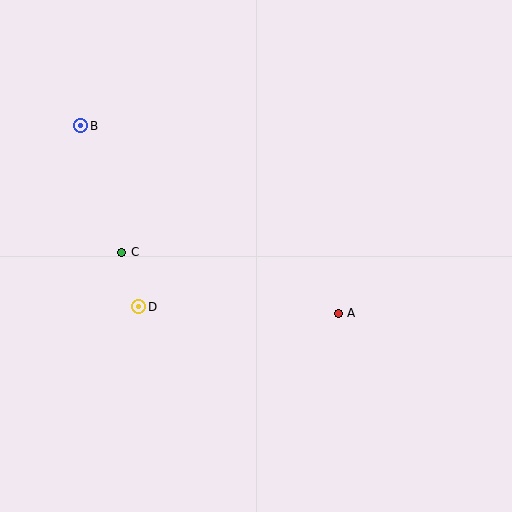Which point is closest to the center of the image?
Point A at (338, 313) is closest to the center.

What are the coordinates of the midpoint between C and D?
The midpoint between C and D is at (130, 280).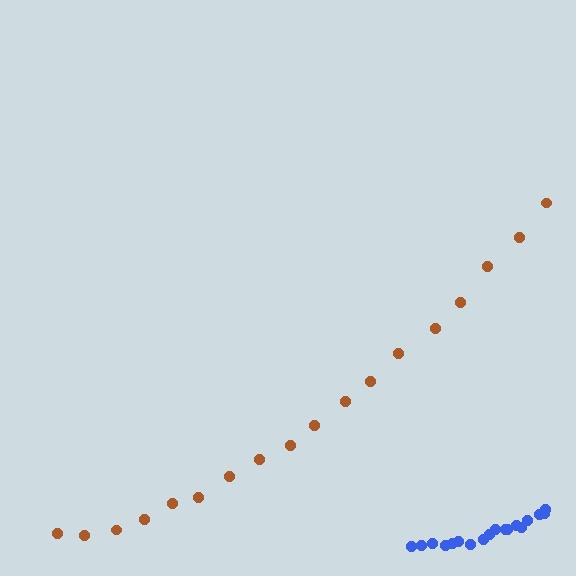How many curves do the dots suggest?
There are 2 distinct paths.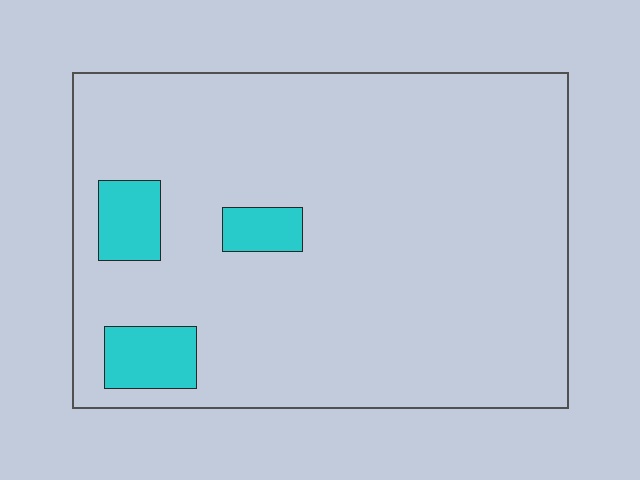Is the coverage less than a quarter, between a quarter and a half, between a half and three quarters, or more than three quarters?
Less than a quarter.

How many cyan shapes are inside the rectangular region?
3.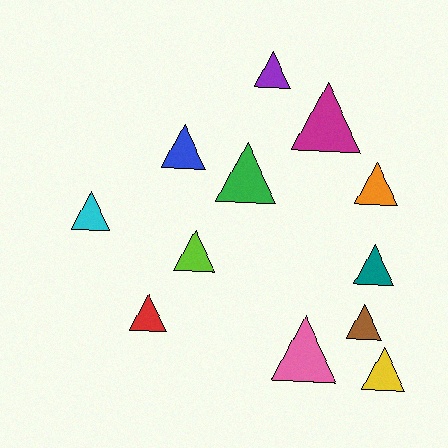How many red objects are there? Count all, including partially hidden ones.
There is 1 red object.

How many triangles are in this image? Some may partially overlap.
There are 12 triangles.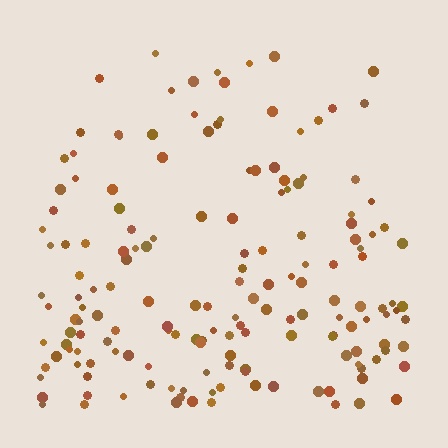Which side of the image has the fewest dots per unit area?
The top.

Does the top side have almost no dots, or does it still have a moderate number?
Still a moderate number, just noticeably fewer than the bottom.